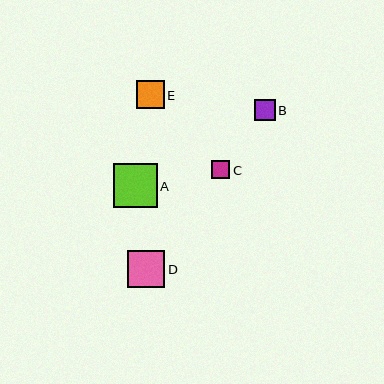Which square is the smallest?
Square C is the smallest with a size of approximately 18 pixels.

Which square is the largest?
Square A is the largest with a size of approximately 44 pixels.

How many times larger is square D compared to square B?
Square D is approximately 1.8 times the size of square B.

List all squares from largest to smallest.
From largest to smallest: A, D, E, B, C.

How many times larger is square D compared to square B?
Square D is approximately 1.8 times the size of square B.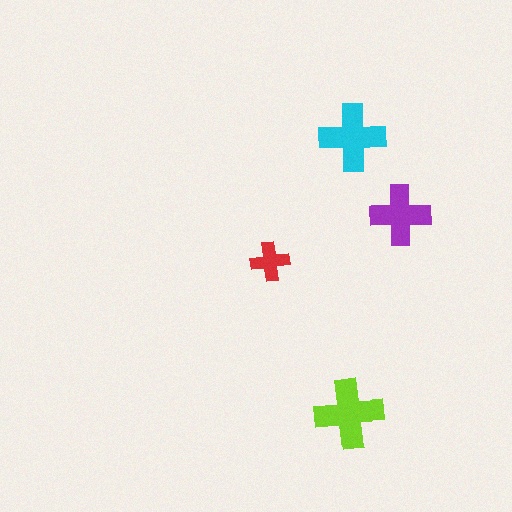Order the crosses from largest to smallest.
the lime one, the cyan one, the purple one, the red one.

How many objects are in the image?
There are 4 objects in the image.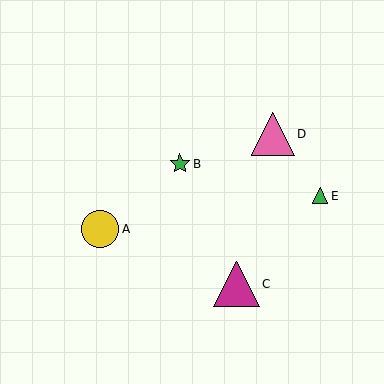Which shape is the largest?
The magenta triangle (labeled C) is the largest.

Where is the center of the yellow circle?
The center of the yellow circle is at (100, 229).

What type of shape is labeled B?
Shape B is a green star.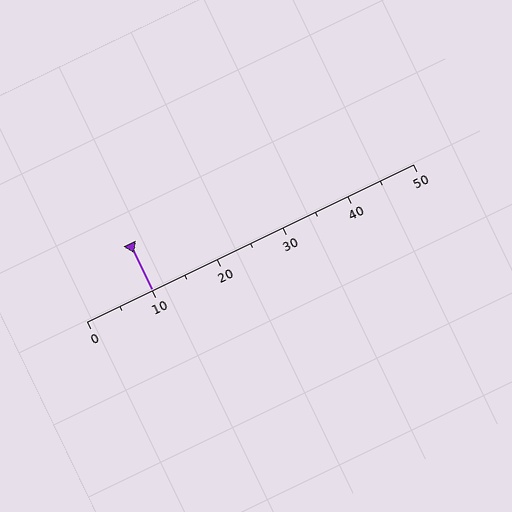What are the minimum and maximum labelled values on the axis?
The axis runs from 0 to 50.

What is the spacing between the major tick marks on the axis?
The major ticks are spaced 10 apart.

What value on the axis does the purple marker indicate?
The marker indicates approximately 10.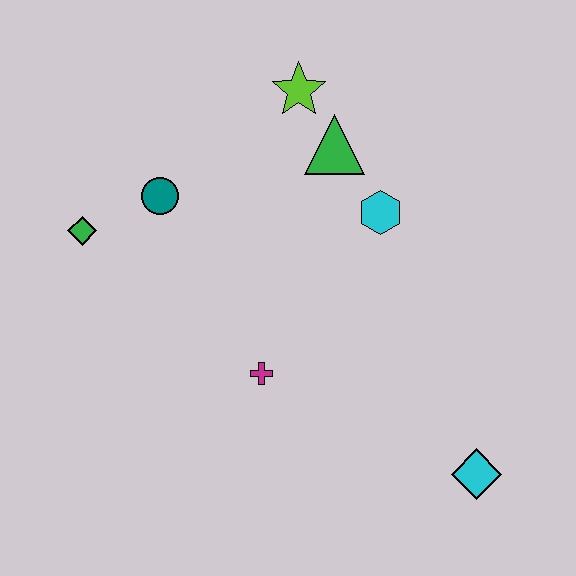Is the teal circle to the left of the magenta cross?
Yes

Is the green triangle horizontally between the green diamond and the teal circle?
No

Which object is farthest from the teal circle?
The cyan diamond is farthest from the teal circle.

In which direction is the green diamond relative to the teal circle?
The green diamond is to the left of the teal circle.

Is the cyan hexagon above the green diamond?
Yes